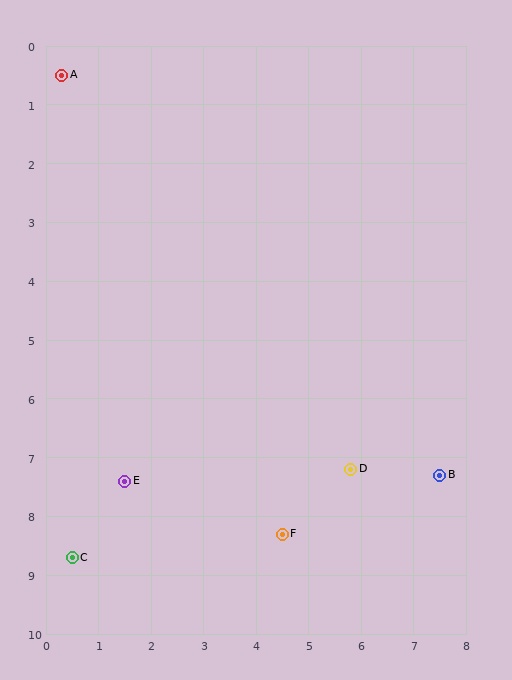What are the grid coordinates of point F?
Point F is at approximately (4.5, 8.3).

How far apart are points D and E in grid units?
Points D and E are about 4.3 grid units apart.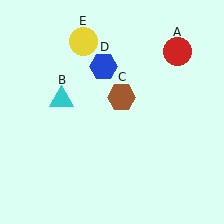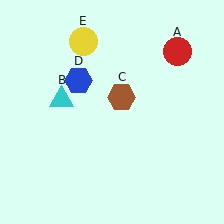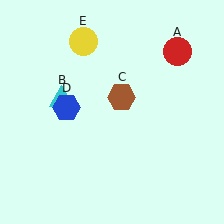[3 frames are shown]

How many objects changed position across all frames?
1 object changed position: blue hexagon (object D).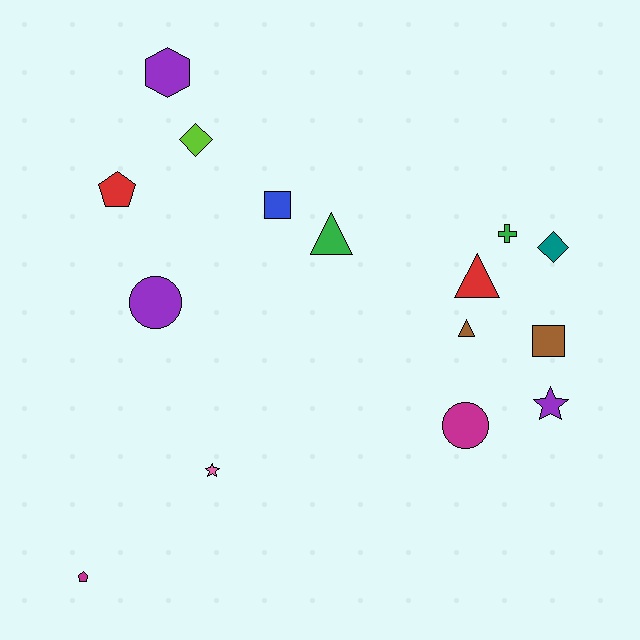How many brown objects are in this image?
There are 2 brown objects.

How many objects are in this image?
There are 15 objects.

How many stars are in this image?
There are 2 stars.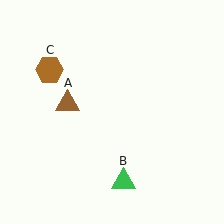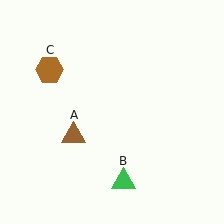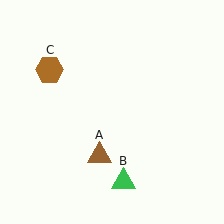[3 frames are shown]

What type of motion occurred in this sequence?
The brown triangle (object A) rotated counterclockwise around the center of the scene.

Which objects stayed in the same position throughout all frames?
Green triangle (object B) and brown hexagon (object C) remained stationary.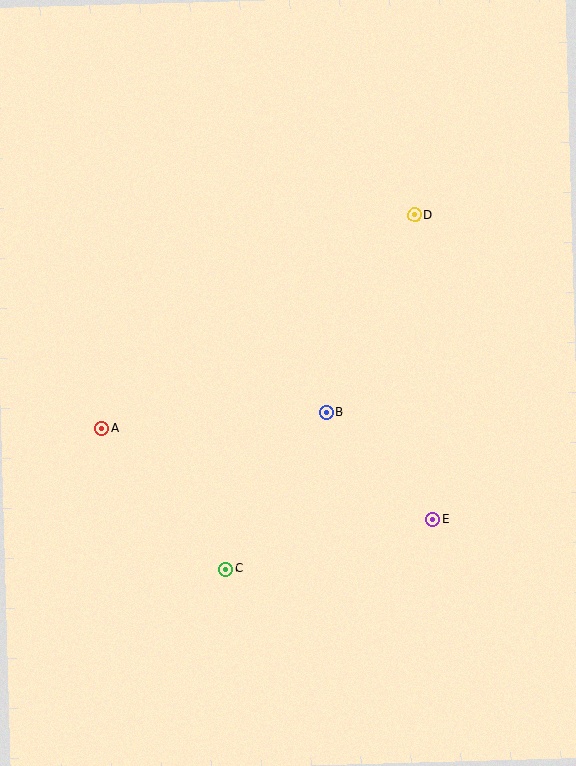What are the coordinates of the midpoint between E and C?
The midpoint between E and C is at (329, 544).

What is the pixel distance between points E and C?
The distance between E and C is 213 pixels.